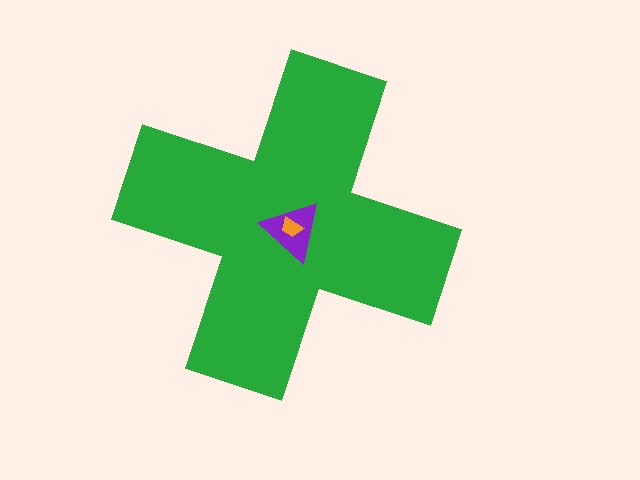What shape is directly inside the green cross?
The purple triangle.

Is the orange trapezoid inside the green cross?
Yes.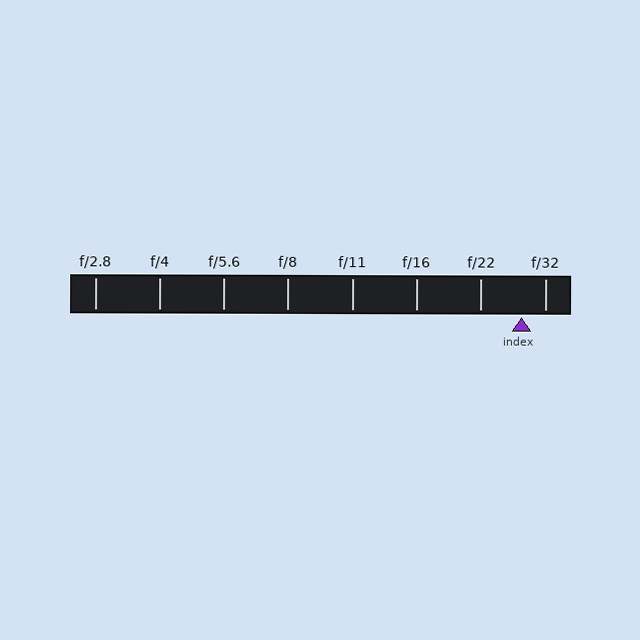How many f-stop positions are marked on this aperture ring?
There are 8 f-stop positions marked.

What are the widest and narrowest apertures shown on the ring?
The widest aperture shown is f/2.8 and the narrowest is f/32.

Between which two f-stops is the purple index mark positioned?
The index mark is between f/22 and f/32.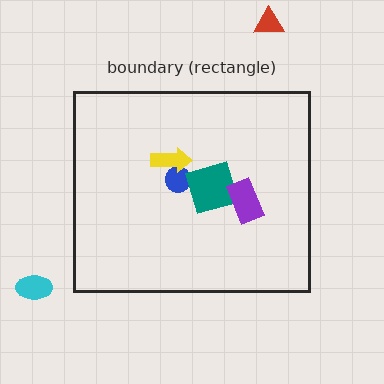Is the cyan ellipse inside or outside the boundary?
Outside.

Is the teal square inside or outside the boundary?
Inside.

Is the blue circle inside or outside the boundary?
Inside.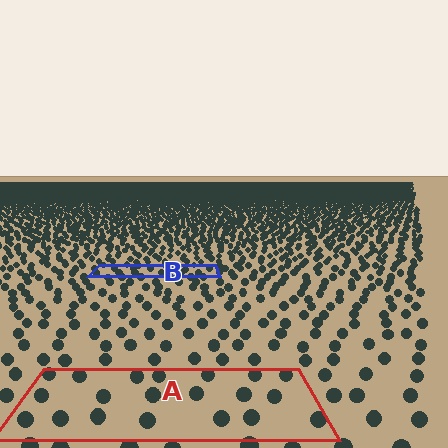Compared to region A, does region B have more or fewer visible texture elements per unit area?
Region B has more texture elements per unit area — they are packed more densely because it is farther away.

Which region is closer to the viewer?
Region A is closer. The texture elements there are larger and more spread out.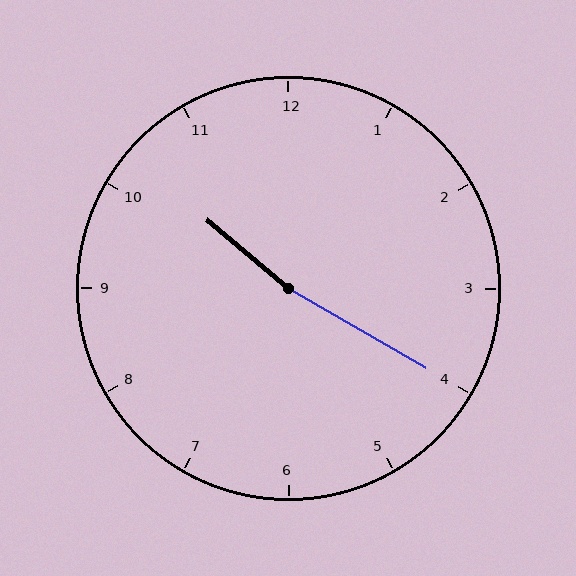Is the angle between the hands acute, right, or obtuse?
It is obtuse.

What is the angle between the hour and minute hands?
Approximately 170 degrees.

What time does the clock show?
10:20.